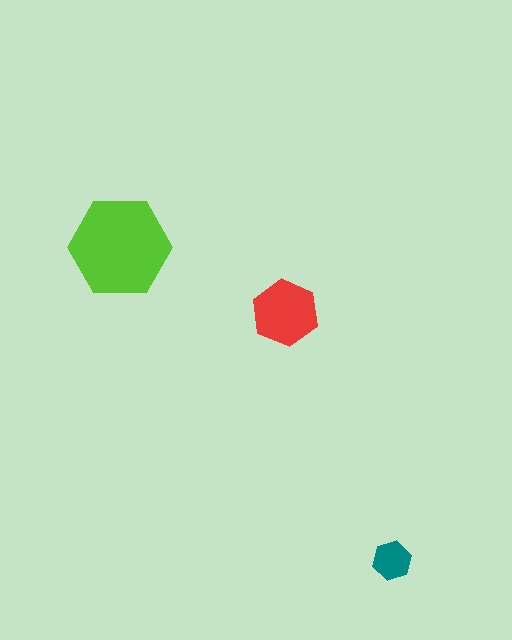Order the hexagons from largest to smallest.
the lime one, the red one, the teal one.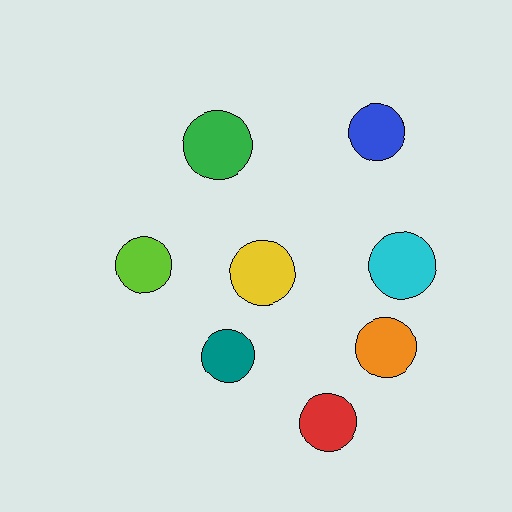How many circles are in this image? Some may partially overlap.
There are 8 circles.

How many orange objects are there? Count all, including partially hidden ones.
There is 1 orange object.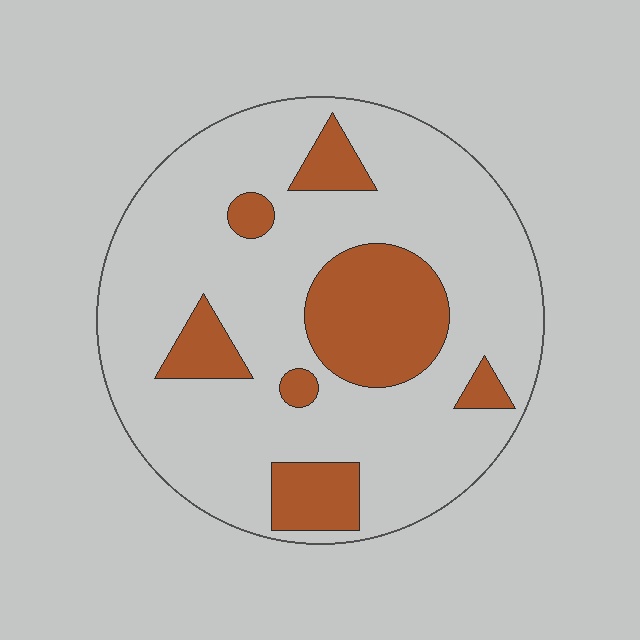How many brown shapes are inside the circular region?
7.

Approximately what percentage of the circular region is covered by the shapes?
Approximately 20%.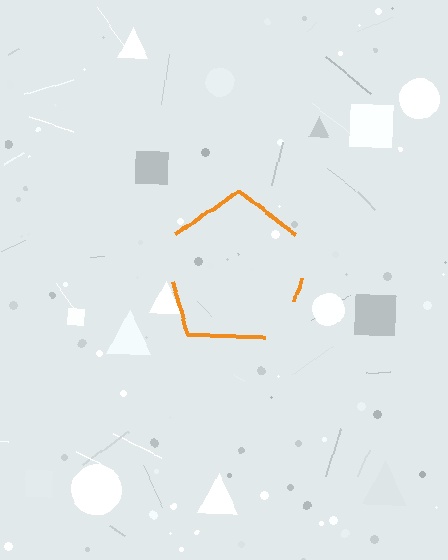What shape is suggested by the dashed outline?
The dashed outline suggests a pentagon.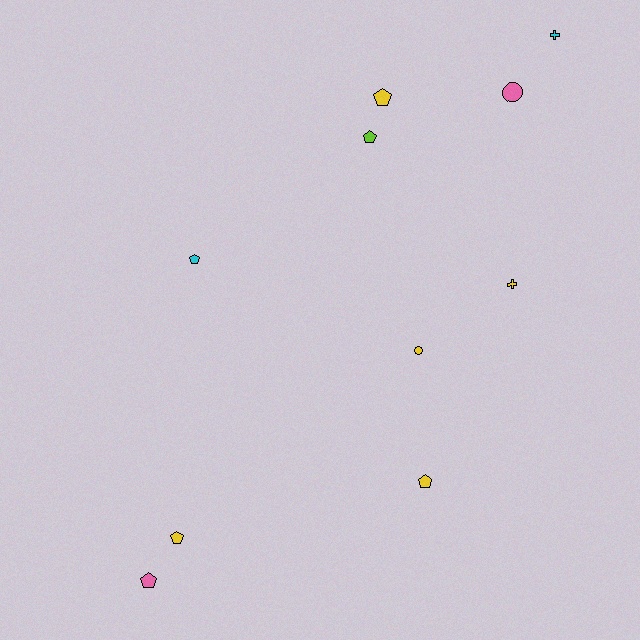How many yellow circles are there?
There is 1 yellow circle.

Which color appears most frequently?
Yellow, with 5 objects.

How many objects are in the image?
There are 10 objects.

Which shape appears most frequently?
Pentagon, with 6 objects.